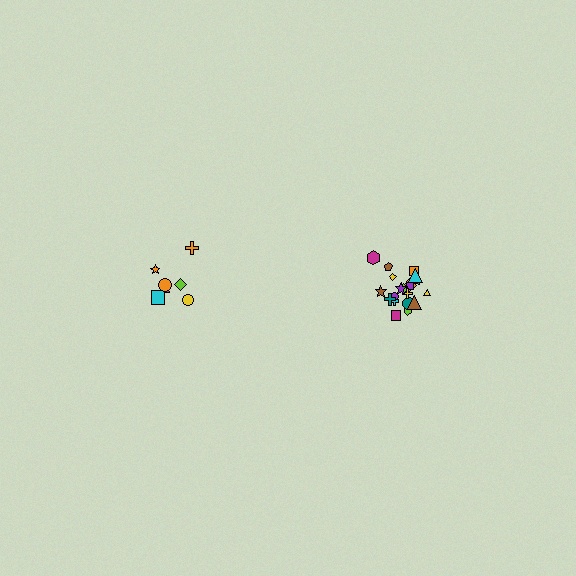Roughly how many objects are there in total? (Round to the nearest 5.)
Roughly 30 objects in total.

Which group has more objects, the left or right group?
The right group.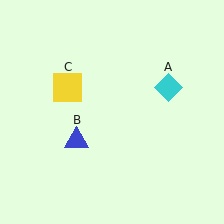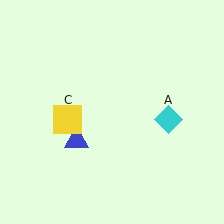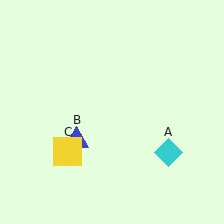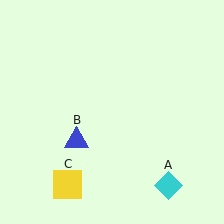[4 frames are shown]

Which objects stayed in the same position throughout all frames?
Blue triangle (object B) remained stationary.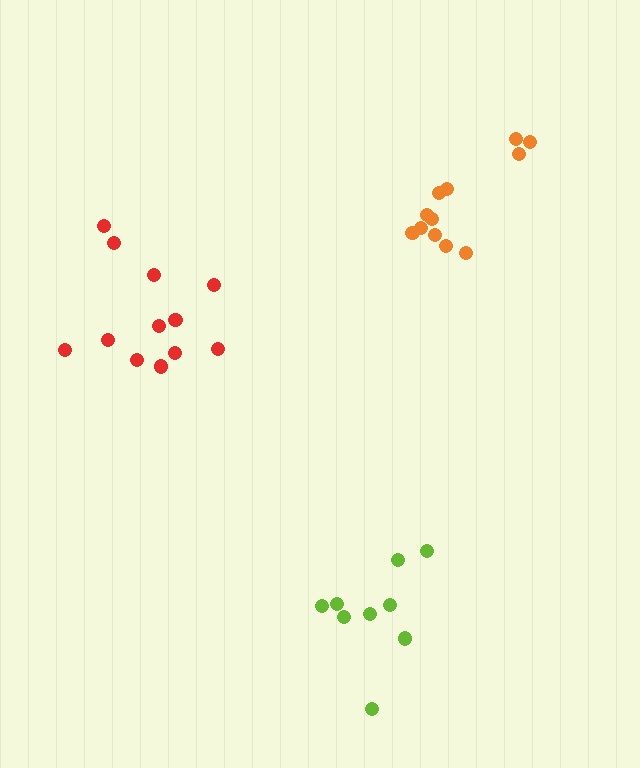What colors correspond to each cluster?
The clusters are colored: red, orange, lime.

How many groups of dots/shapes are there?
There are 3 groups.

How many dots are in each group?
Group 1: 12 dots, Group 2: 12 dots, Group 3: 9 dots (33 total).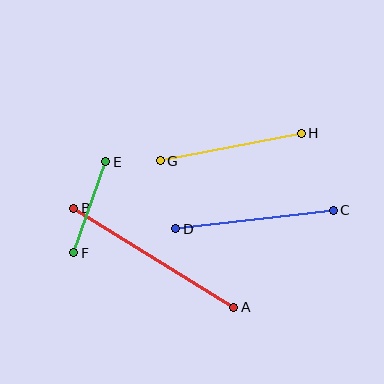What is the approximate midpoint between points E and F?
The midpoint is at approximately (90, 207) pixels.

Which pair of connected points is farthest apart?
Points A and B are farthest apart.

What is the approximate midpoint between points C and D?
The midpoint is at approximately (255, 219) pixels.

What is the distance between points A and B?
The distance is approximately 188 pixels.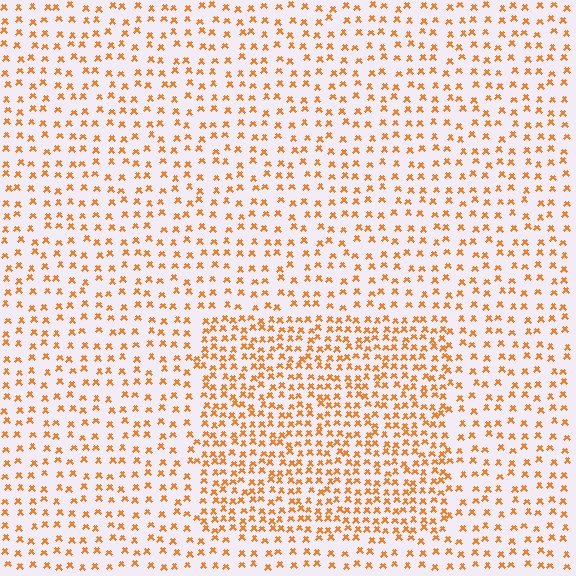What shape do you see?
I see a rectangle.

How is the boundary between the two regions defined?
The boundary is defined by a change in element density (approximately 1.9x ratio). All elements are the same color, size, and shape.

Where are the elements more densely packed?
The elements are more densely packed inside the rectangle boundary.